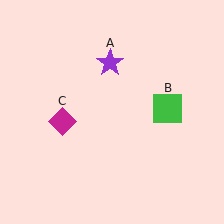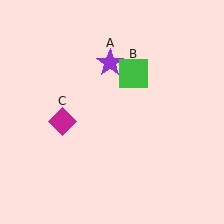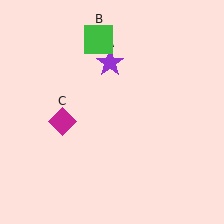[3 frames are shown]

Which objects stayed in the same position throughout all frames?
Purple star (object A) and magenta diamond (object C) remained stationary.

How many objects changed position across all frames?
1 object changed position: green square (object B).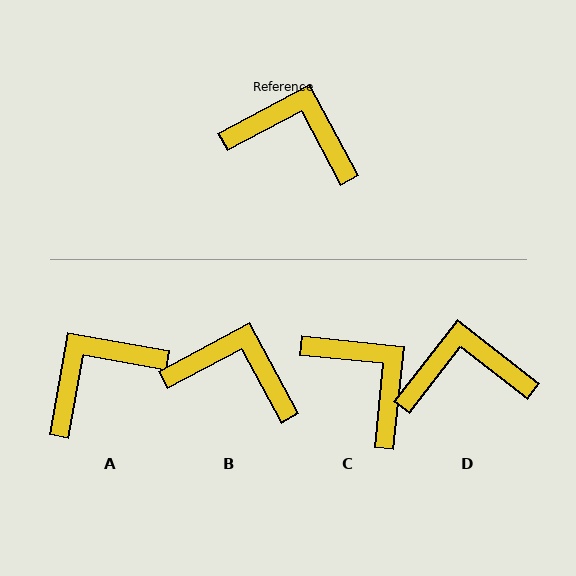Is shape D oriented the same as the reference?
No, it is off by about 24 degrees.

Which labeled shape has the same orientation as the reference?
B.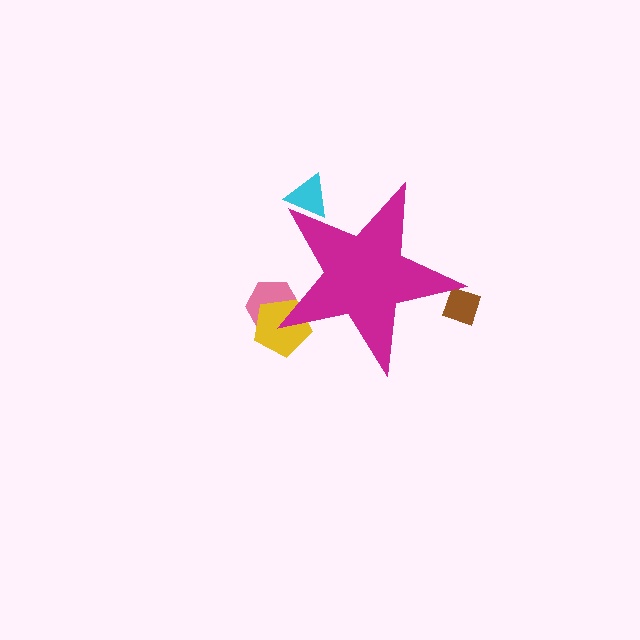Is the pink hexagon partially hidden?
Yes, the pink hexagon is partially hidden behind the magenta star.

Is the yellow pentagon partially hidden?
Yes, the yellow pentagon is partially hidden behind the magenta star.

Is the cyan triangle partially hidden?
Yes, the cyan triangle is partially hidden behind the magenta star.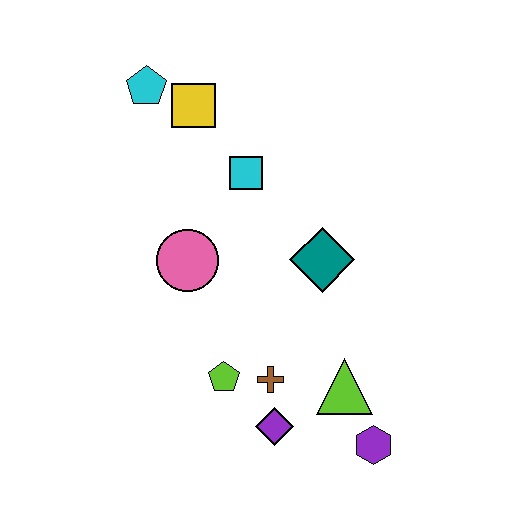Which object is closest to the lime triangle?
The purple hexagon is closest to the lime triangle.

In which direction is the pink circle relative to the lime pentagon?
The pink circle is above the lime pentagon.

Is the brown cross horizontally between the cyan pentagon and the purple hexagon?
Yes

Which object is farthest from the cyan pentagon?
The purple hexagon is farthest from the cyan pentagon.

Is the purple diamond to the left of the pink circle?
No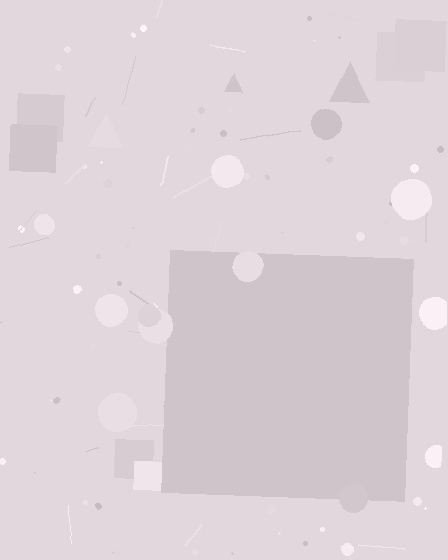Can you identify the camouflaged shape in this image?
The camouflaged shape is a square.